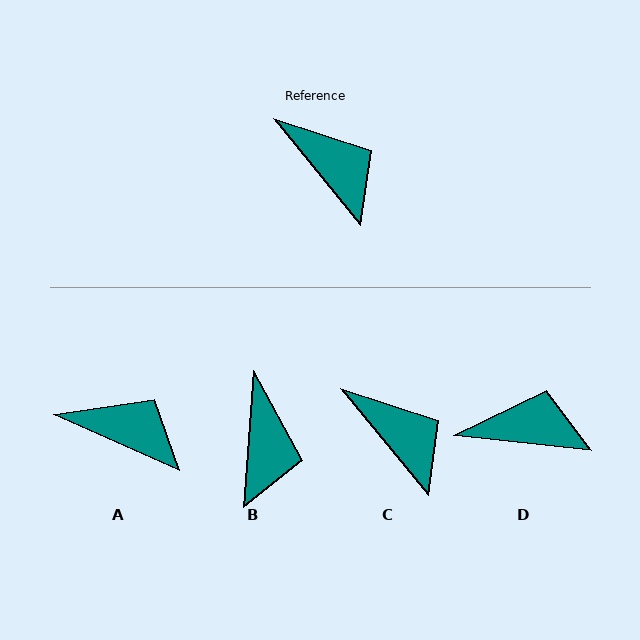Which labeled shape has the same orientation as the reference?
C.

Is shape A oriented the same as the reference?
No, it is off by about 27 degrees.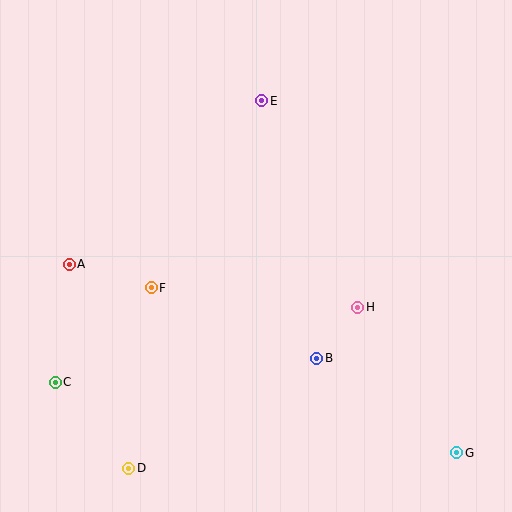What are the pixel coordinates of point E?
Point E is at (262, 101).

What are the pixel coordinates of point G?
Point G is at (457, 453).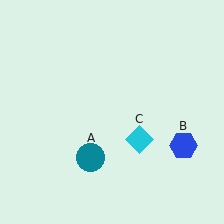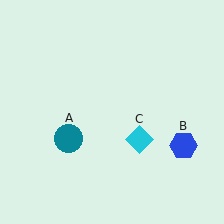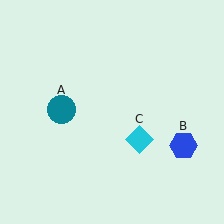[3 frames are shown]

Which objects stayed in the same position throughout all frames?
Blue hexagon (object B) and cyan diamond (object C) remained stationary.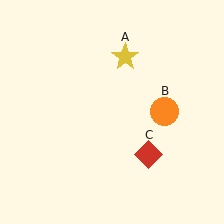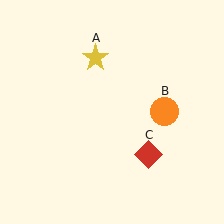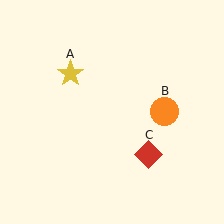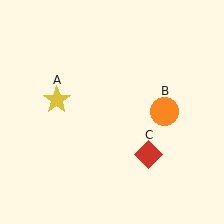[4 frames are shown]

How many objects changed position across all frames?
1 object changed position: yellow star (object A).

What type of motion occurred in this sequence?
The yellow star (object A) rotated counterclockwise around the center of the scene.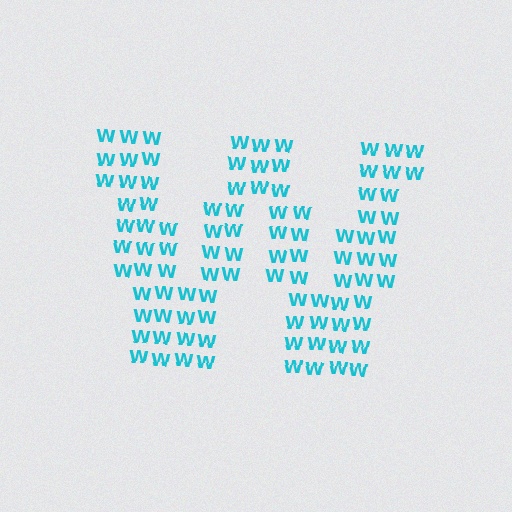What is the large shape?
The large shape is the letter W.